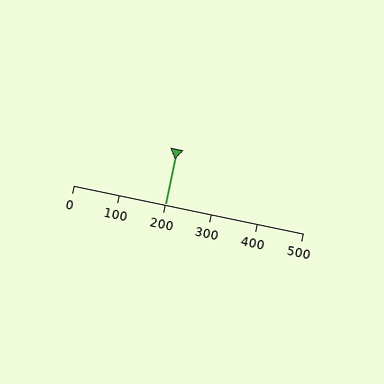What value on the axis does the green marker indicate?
The marker indicates approximately 200.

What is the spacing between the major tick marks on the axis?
The major ticks are spaced 100 apart.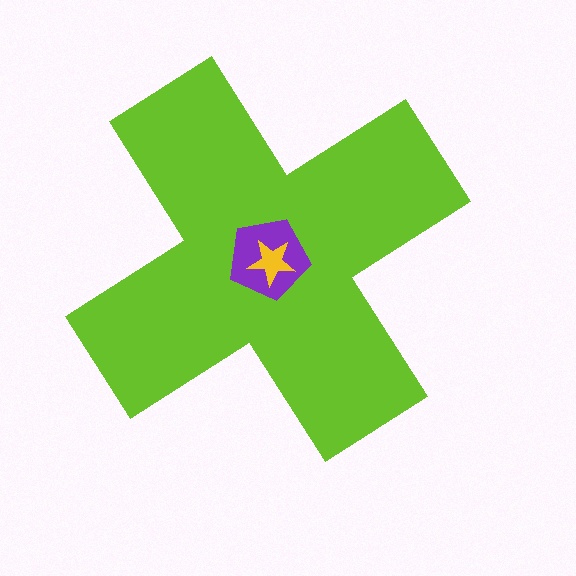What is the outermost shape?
The lime cross.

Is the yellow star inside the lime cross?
Yes.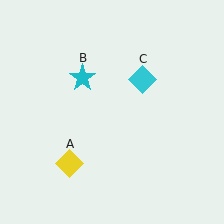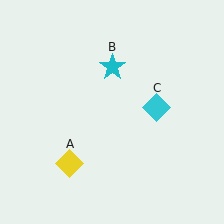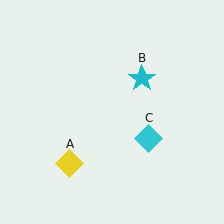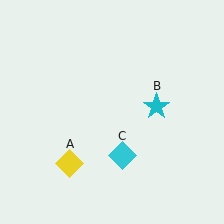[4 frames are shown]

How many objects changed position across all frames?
2 objects changed position: cyan star (object B), cyan diamond (object C).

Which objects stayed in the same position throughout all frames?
Yellow diamond (object A) remained stationary.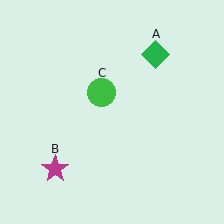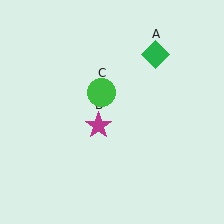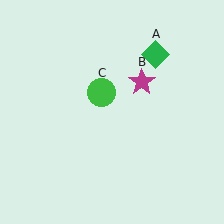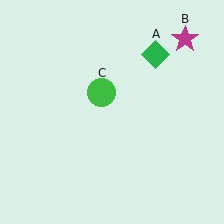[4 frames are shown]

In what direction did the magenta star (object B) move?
The magenta star (object B) moved up and to the right.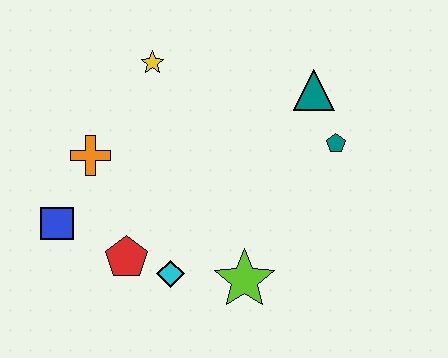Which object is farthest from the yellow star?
The lime star is farthest from the yellow star.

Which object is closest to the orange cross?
The blue square is closest to the orange cross.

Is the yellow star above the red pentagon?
Yes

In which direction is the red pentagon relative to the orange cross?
The red pentagon is below the orange cross.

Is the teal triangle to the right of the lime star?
Yes